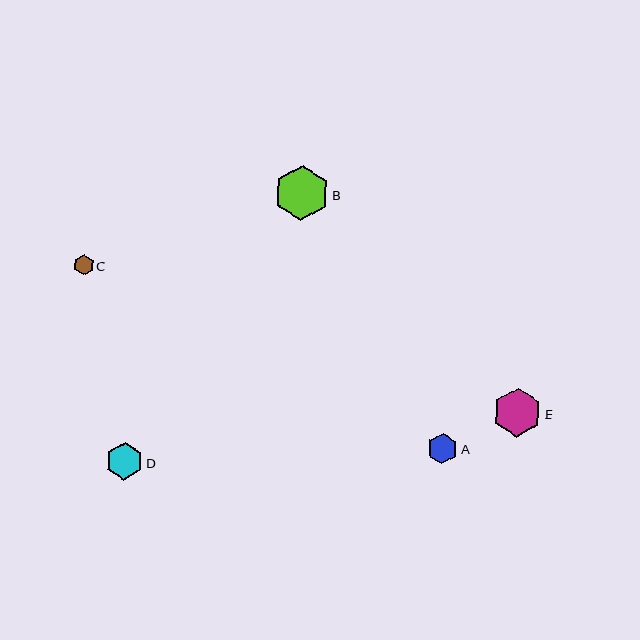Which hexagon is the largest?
Hexagon B is the largest with a size of approximately 55 pixels.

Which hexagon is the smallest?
Hexagon C is the smallest with a size of approximately 20 pixels.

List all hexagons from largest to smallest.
From largest to smallest: B, E, D, A, C.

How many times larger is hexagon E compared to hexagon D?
Hexagon E is approximately 1.3 times the size of hexagon D.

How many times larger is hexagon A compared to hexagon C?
Hexagon A is approximately 1.5 times the size of hexagon C.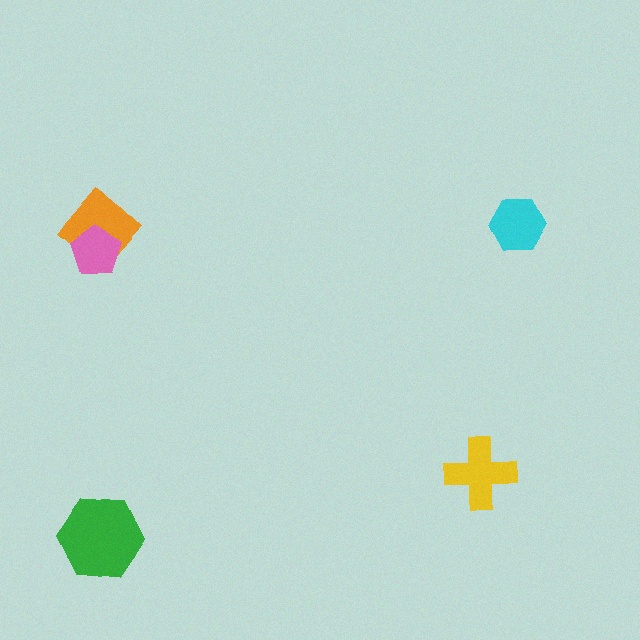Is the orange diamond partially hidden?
Yes, it is partially covered by another shape.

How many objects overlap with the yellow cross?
0 objects overlap with the yellow cross.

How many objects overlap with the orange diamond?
1 object overlaps with the orange diamond.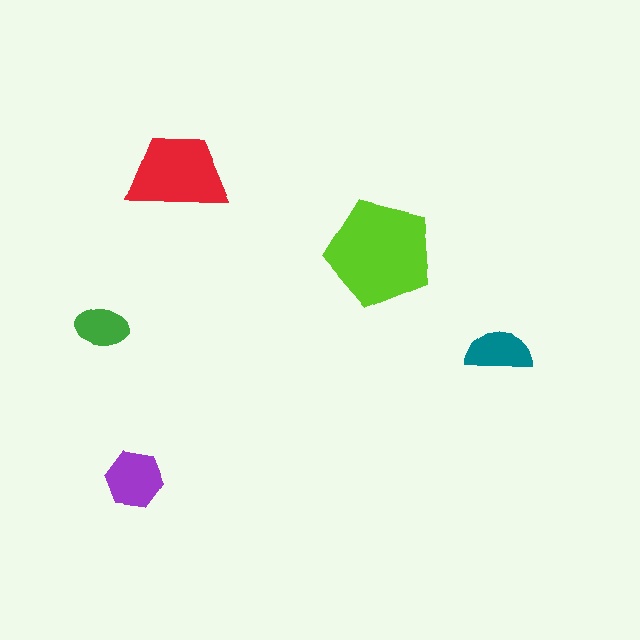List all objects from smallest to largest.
The green ellipse, the teal semicircle, the purple hexagon, the red trapezoid, the lime pentagon.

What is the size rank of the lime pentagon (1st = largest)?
1st.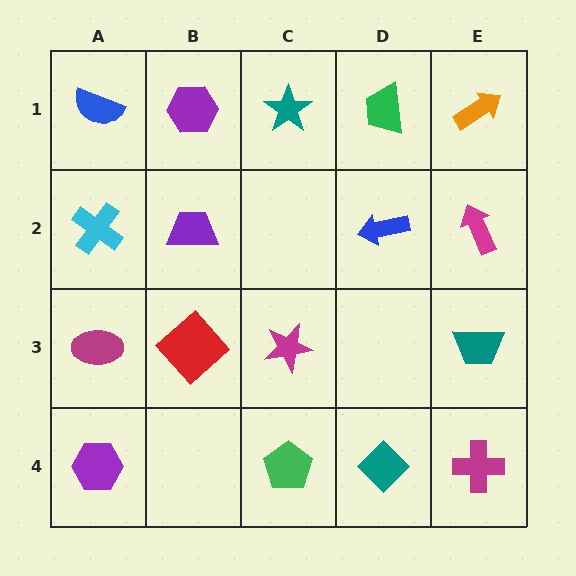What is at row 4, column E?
A magenta cross.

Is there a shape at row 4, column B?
No, that cell is empty.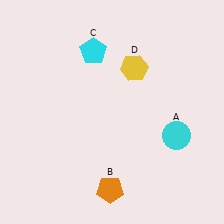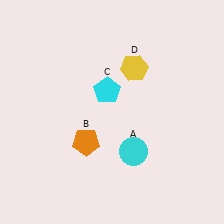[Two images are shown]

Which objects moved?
The objects that moved are: the cyan circle (A), the orange pentagon (B), the cyan pentagon (C).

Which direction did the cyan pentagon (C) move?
The cyan pentagon (C) moved down.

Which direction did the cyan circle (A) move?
The cyan circle (A) moved left.